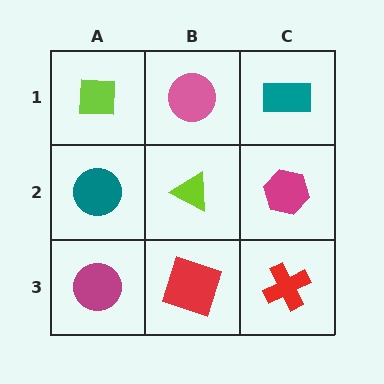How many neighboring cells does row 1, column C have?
2.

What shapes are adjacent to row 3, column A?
A teal circle (row 2, column A), a red square (row 3, column B).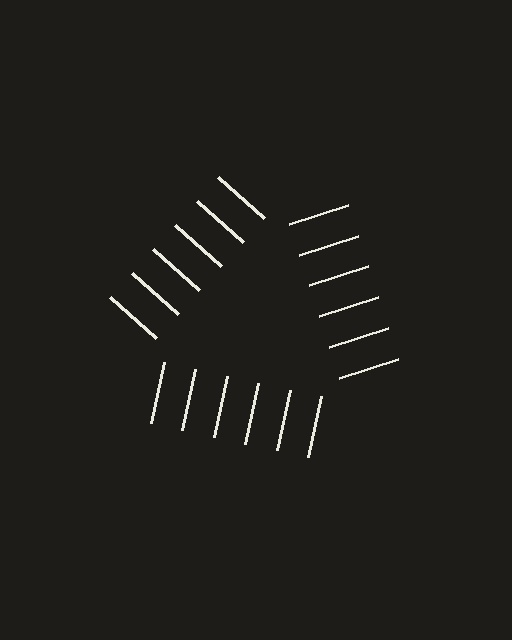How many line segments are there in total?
18 — 6 along each of the 3 edges.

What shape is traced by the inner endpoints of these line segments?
An illusory triangle — the line segments terminate on its edges but no continuous stroke is drawn.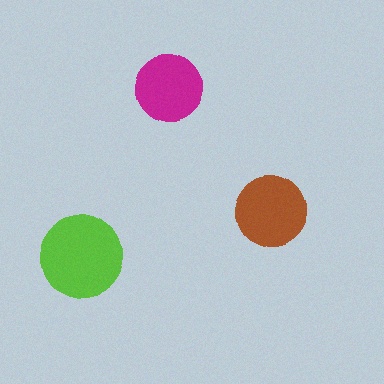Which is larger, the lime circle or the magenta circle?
The lime one.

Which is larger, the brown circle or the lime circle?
The lime one.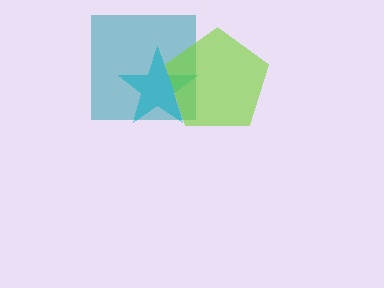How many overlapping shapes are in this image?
There are 3 overlapping shapes in the image.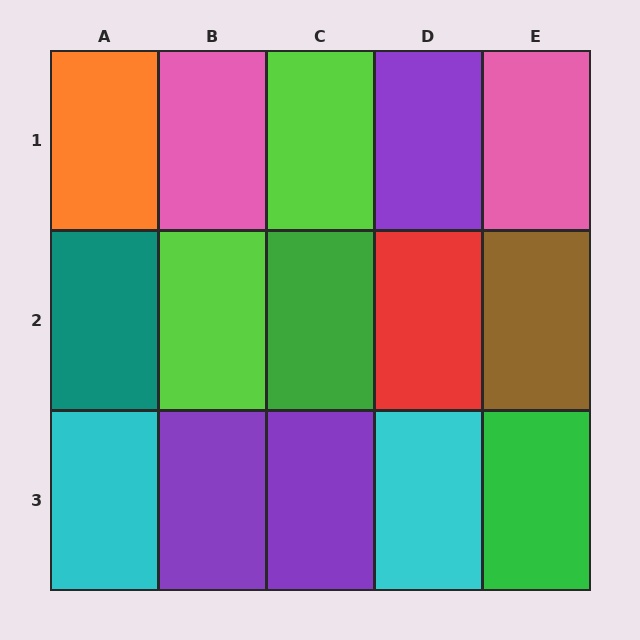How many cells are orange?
1 cell is orange.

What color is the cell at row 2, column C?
Green.